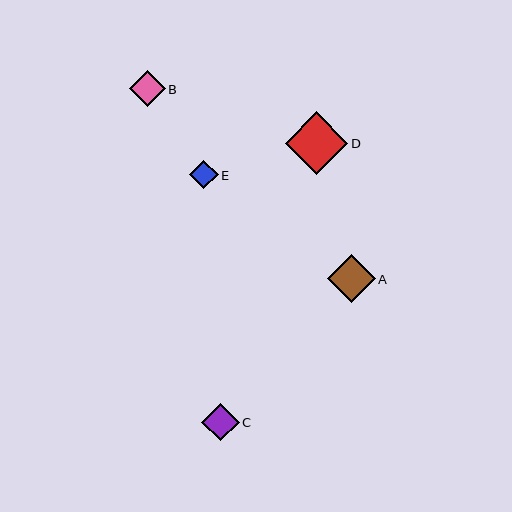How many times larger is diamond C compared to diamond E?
Diamond C is approximately 1.3 times the size of diamond E.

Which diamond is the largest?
Diamond D is the largest with a size of approximately 63 pixels.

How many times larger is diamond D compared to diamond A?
Diamond D is approximately 1.3 times the size of diamond A.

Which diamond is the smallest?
Diamond E is the smallest with a size of approximately 29 pixels.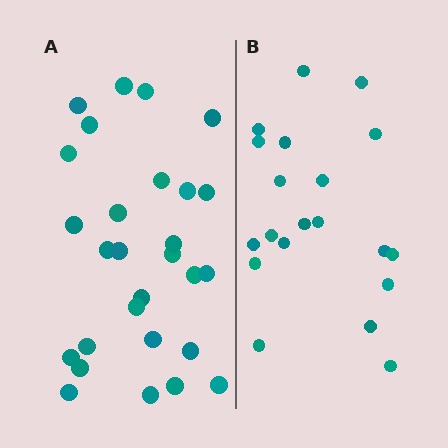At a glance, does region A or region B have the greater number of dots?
Region A (the left region) has more dots.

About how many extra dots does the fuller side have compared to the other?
Region A has roughly 8 or so more dots than region B.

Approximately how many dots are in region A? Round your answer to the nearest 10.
About 30 dots. (The exact count is 28, which rounds to 30.)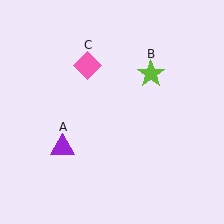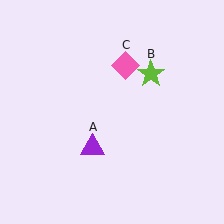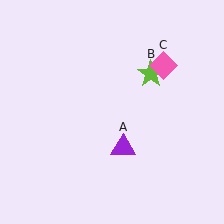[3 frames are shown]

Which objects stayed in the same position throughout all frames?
Lime star (object B) remained stationary.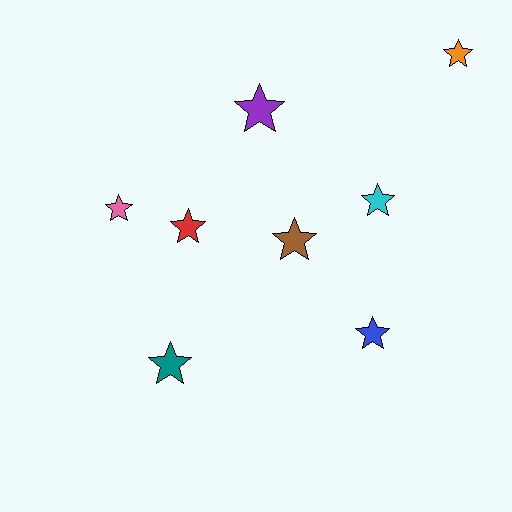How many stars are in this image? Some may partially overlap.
There are 8 stars.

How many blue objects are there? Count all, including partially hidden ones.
There is 1 blue object.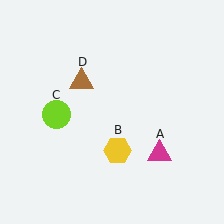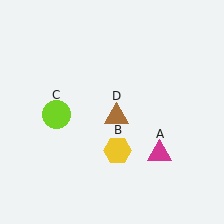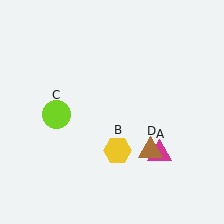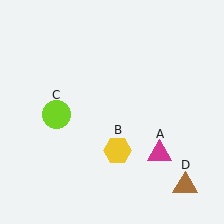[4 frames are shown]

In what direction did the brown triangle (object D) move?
The brown triangle (object D) moved down and to the right.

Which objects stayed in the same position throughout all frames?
Magenta triangle (object A) and yellow hexagon (object B) and lime circle (object C) remained stationary.